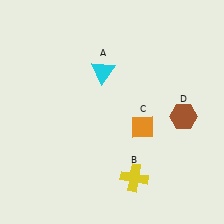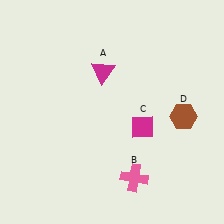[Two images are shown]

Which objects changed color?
A changed from cyan to magenta. B changed from yellow to pink. C changed from orange to magenta.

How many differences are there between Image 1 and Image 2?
There are 3 differences between the two images.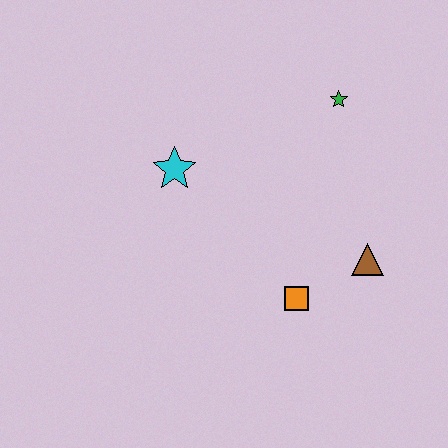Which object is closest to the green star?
The brown triangle is closest to the green star.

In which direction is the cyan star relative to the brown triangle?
The cyan star is to the left of the brown triangle.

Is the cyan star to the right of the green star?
No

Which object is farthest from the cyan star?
The brown triangle is farthest from the cyan star.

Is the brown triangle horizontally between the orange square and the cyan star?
No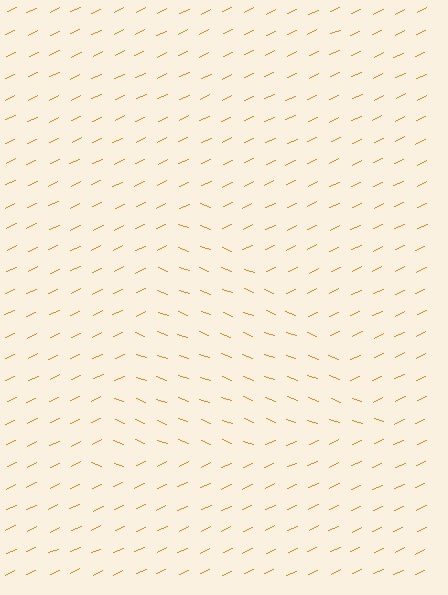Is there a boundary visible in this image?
Yes, there is a texture boundary formed by a change in line orientation.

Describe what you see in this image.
The image is filled with small orange line segments. A triangle region in the image has lines oriented differently from the surrounding lines, creating a visible texture boundary.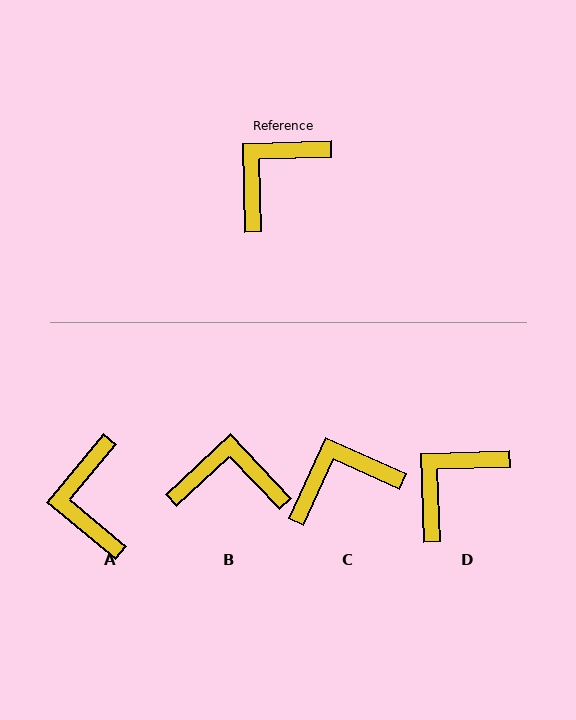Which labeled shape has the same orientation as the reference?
D.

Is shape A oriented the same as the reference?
No, it is off by about 48 degrees.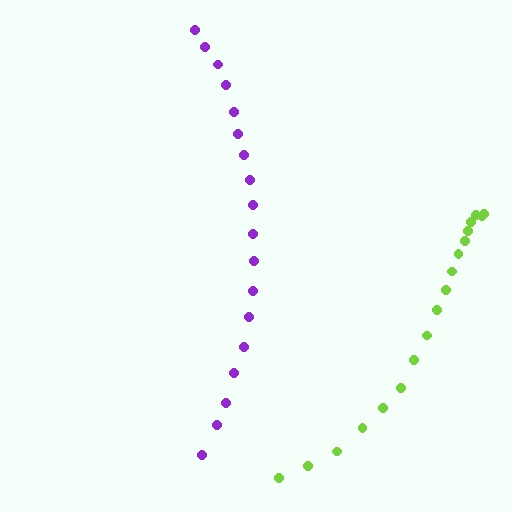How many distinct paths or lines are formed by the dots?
There are 2 distinct paths.